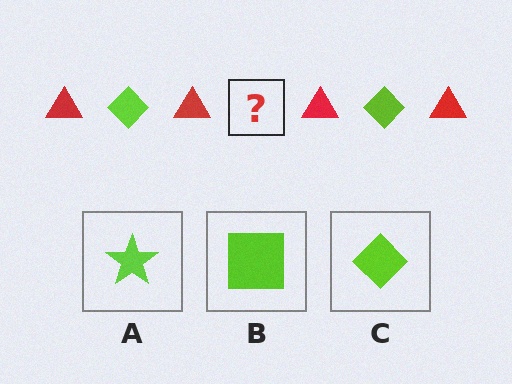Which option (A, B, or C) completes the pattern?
C.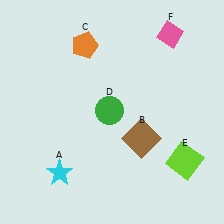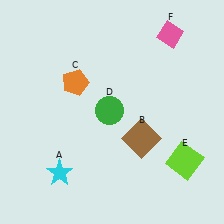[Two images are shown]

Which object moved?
The orange pentagon (C) moved down.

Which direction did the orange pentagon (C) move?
The orange pentagon (C) moved down.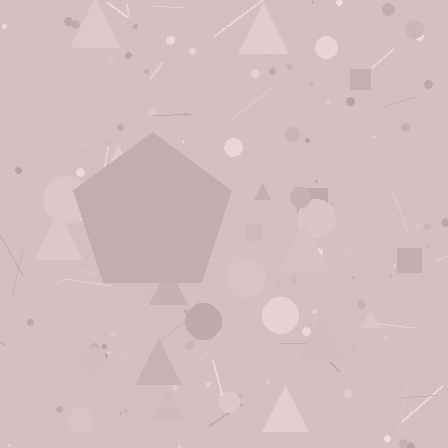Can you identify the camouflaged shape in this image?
The camouflaged shape is a pentagon.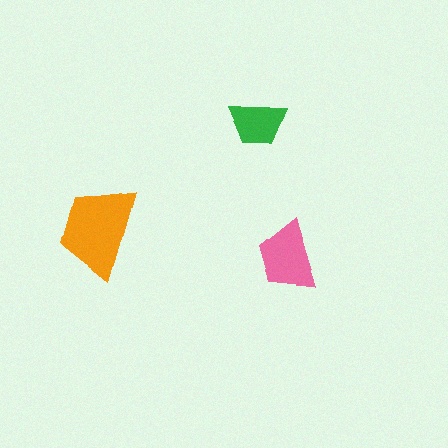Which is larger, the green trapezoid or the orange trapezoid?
The orange one.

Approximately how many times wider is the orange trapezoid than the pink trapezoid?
About 1.5 times wider.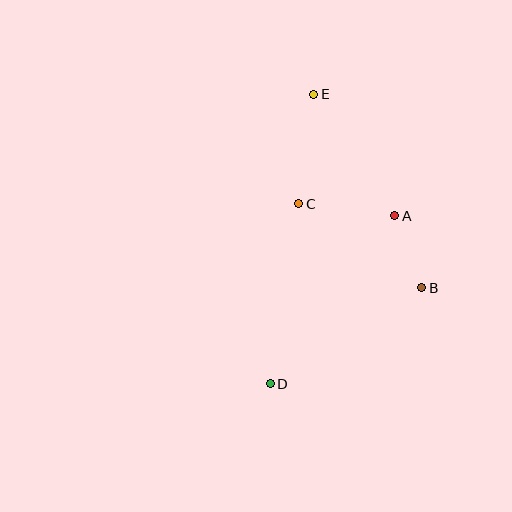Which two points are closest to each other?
Points A and B are closest to each other.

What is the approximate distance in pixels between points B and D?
The distance between B and D is approximately 179 pixels.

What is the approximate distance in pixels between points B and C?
The distance between B and C is approximately 149 pixels.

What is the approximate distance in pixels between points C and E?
The distance between C and E is approximately 110 pixels.